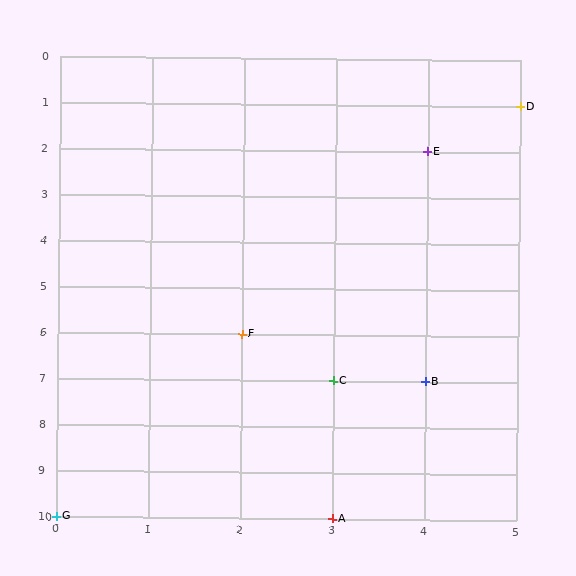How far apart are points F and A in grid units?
Points F and A are 1 column and 4 rows apart (about 4.1 grid units diagonally).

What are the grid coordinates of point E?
Point E is at grid coordinates (4, 2).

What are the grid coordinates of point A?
Point A is at grid coordinates (3, 10).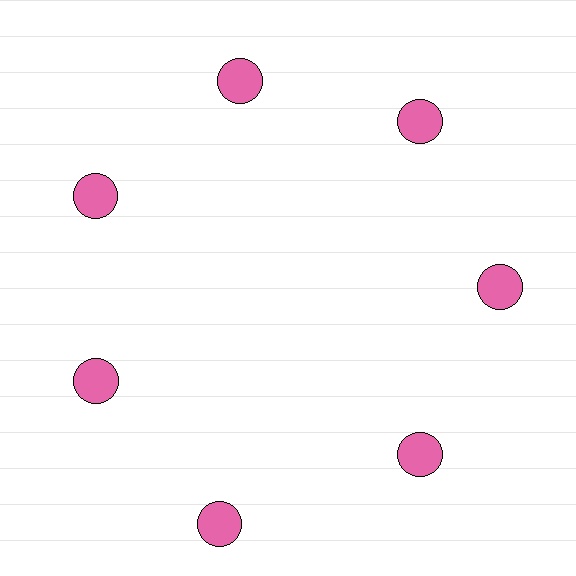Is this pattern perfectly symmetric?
No. The 7 pink circles are arranged in a ring, but one element near the 6 o'clock position is pushed outward from the center, breaking the 7-fold rotational symmetry.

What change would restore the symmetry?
The symmetry would be restored by moving it inward, back onto the ring so that all 7 circles sit at equal angles and equal distance from the center.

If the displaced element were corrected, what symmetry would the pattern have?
It would have 7-fold rotational symmetry — the pattern would map onto itself every 51 degrees.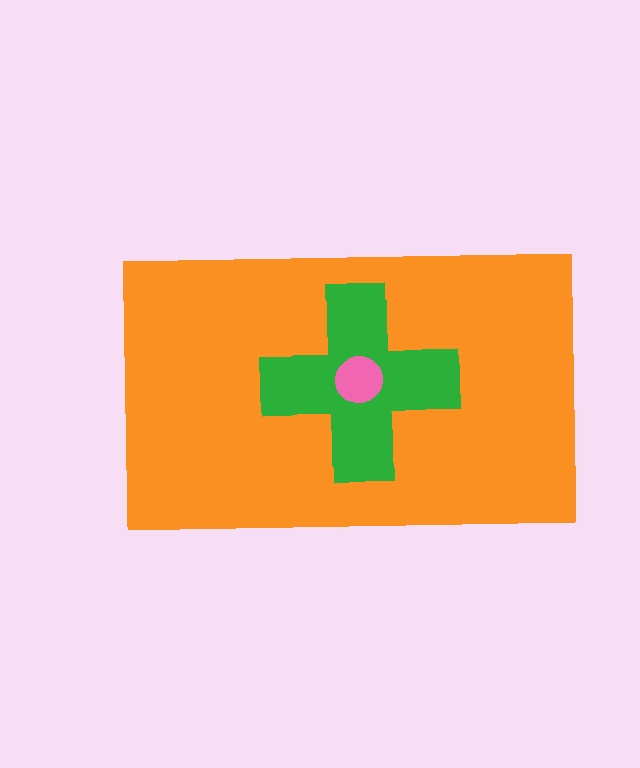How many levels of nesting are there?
3.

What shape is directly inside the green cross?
The pink circle.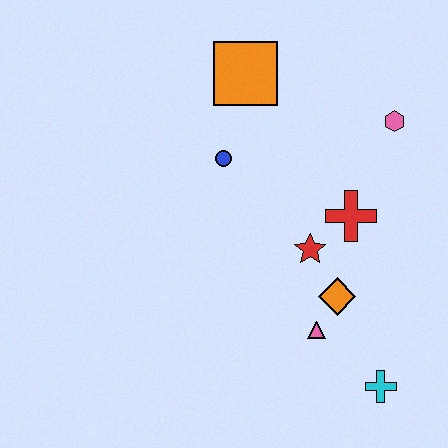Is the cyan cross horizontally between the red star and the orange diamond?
No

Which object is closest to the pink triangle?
The orange diamond is closest to the pink triangle.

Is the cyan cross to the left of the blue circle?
No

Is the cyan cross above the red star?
No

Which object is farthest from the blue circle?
The cyan cross is farthest from the blue circle.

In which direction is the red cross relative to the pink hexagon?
The red cross is below the pink hexagon.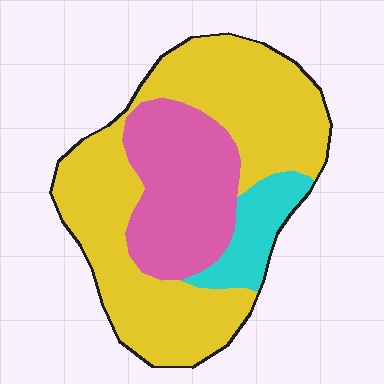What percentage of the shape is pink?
Pink takes up about one quarter (1/4) of the shape.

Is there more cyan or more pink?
Pink.